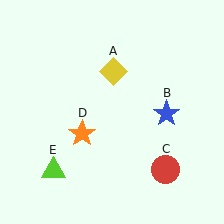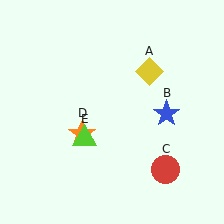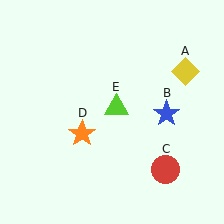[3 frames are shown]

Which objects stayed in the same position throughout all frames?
Blue star (object B) and red circle (object C) and orange star (object D) remained stationary.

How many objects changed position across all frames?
2 objects changed position: yellow diamond (object A), lime triangle (object E).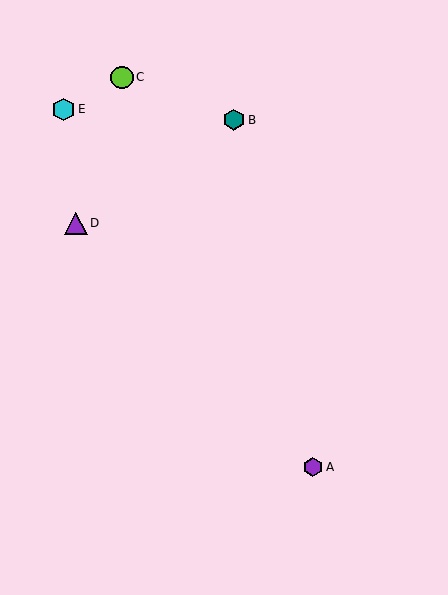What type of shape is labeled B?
Shape B is a teal hexagon.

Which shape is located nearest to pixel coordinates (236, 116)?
The teal hexagon (labeled B) at (234, 120) is nearest to that location.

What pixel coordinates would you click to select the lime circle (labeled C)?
Click at (122, 77) to select the lime circle C.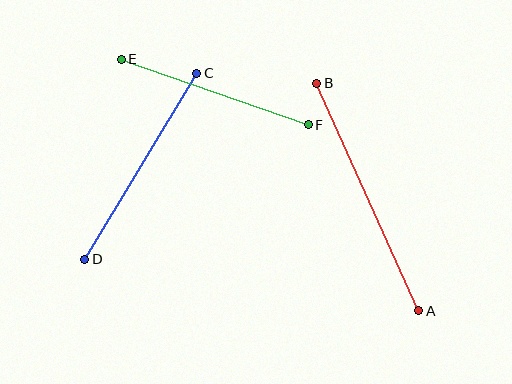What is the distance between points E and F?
The distance is approximately 198 pixels.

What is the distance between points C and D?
The distance is approximately 217 pixels.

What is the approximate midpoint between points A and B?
The midpoint is at approximately (368, 197) pixels.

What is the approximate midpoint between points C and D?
The midpoint is at approximately (141, 166) pixels.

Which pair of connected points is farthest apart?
Points A and B are farthest apart.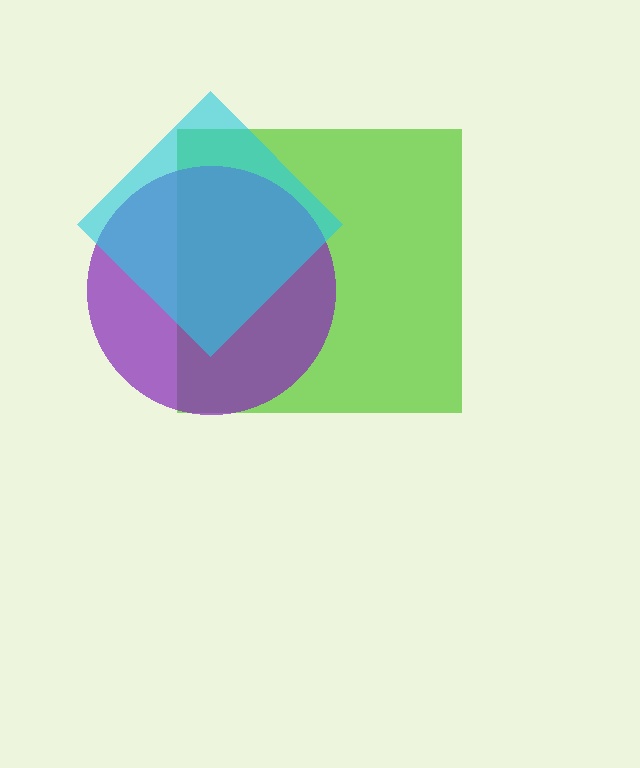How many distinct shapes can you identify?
There are 3 distinct shapes: a lime square, a purple circle, a cyan diamond.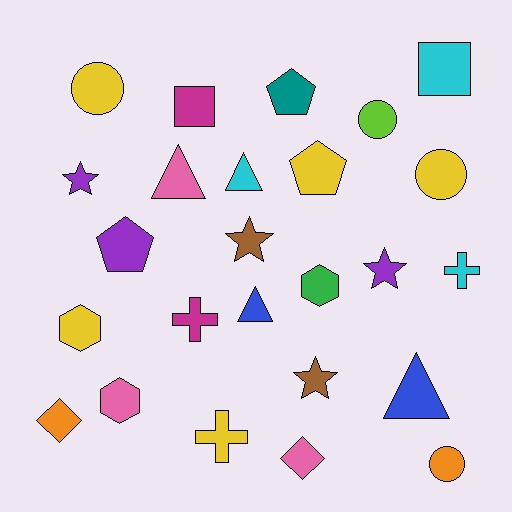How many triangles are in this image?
There are 4 triangles.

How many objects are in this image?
There are 25 objects.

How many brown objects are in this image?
There are 2 brown objects.